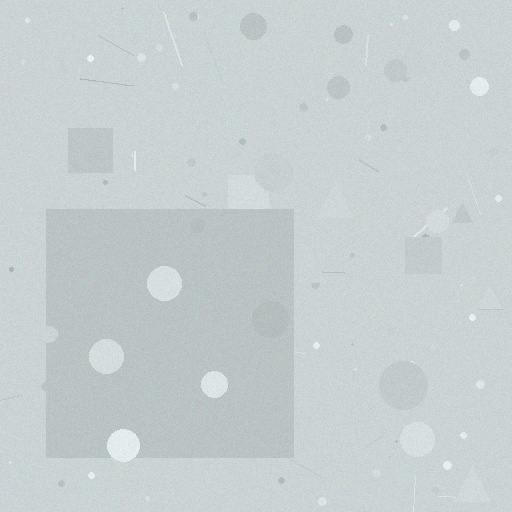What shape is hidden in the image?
A square is hidden in the image.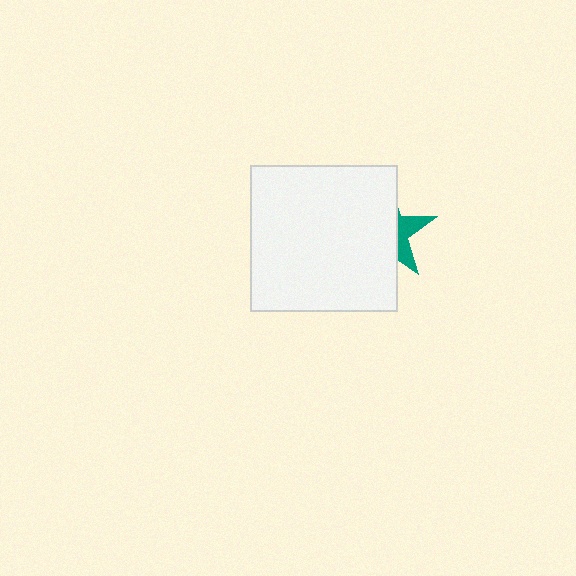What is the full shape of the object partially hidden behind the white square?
The partially hidden object is a teal star.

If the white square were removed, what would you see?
You would see the complete teal star.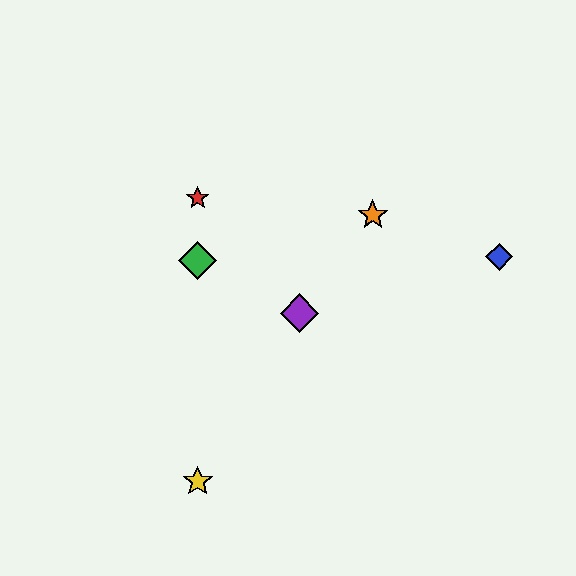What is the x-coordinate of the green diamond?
The green diamond is at x≈198.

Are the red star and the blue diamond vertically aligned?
No, the red star is at x≈198 and the blue diamond is at x≈499.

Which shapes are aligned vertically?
The red star, the green diamond, the yellow star are aligned vertically.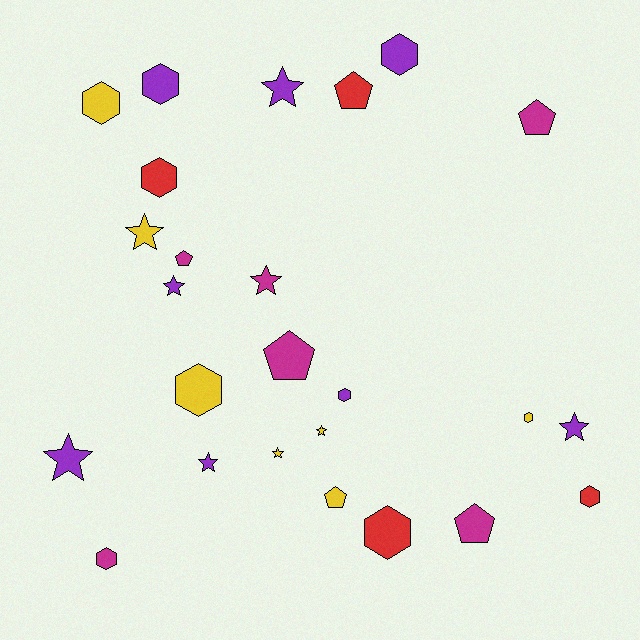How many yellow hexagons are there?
There are 3 yellow hexagons.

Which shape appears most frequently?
Hexagon, with 10 objects.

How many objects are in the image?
There are 25 objects.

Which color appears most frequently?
Purple, with 8 objects.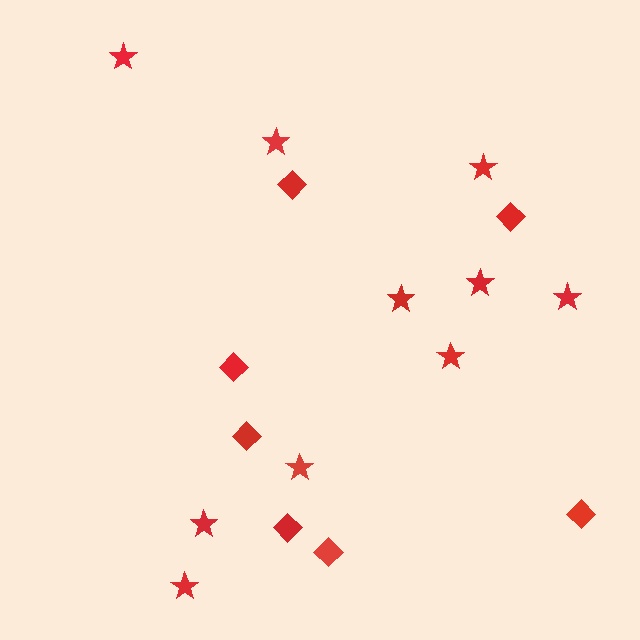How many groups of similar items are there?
There are 2 groups: one group of stars (10) and one group of diamonds (7).